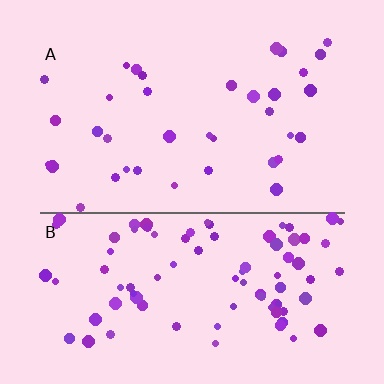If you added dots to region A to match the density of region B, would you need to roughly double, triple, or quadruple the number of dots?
Approximately double.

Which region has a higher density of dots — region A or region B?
B (the bottom).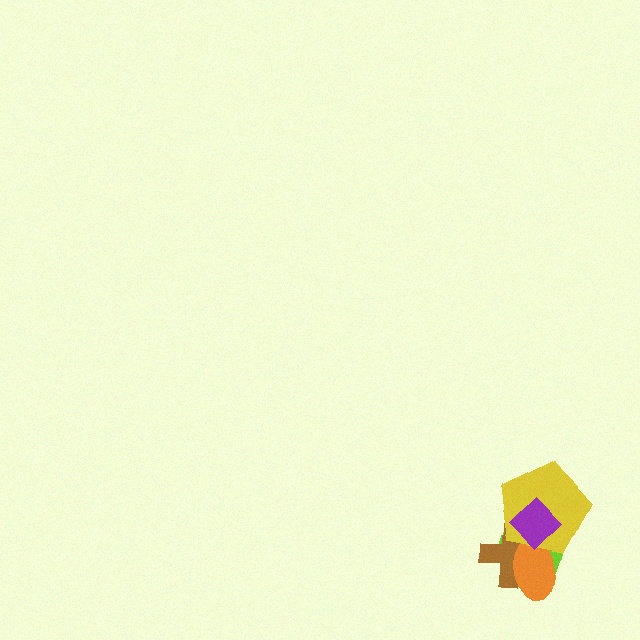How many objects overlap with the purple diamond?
4 objects overlap with the purple diamond.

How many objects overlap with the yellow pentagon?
4 objects overlap with the yellow pentagon.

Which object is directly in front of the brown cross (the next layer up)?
The orange ellipse is directly in front of the brown cross.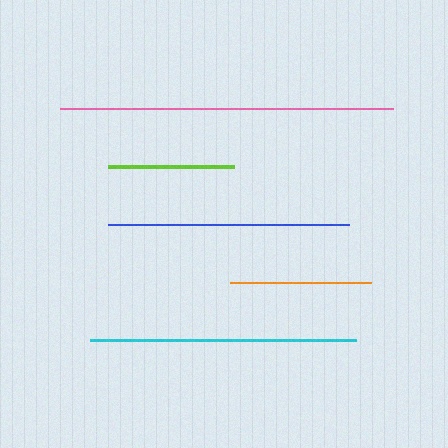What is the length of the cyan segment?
The cyan segment is approximately 265 pixels long.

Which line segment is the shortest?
The lime line is the shortest at approximately 126 pixels.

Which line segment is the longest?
The pink line is the longest at approximately 334 pixels.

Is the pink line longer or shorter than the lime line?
The pink line is longer than the lime line.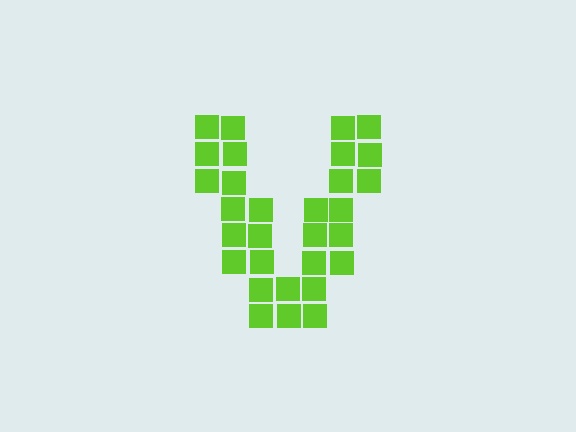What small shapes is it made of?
It is made of small squares.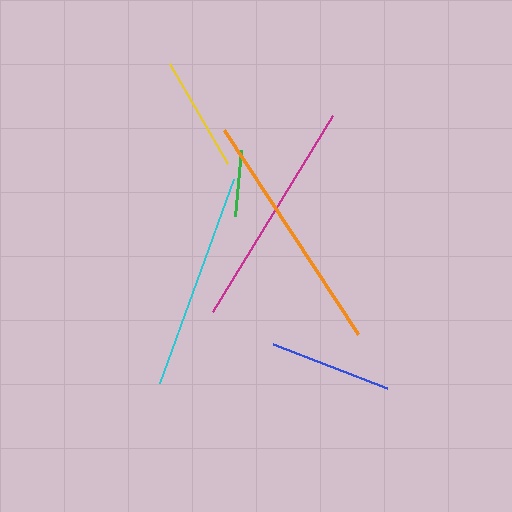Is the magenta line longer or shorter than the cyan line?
The magenta line is longer than the cyan line.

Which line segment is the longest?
The orange line is the longest at approximately 244 pixels.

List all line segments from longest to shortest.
From longest to shortest: orange, magenta, cyan, blue, yellow, green.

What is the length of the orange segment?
The orange segment is approximately 244 pixels long.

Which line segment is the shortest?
The green line is the shortest at approximately 67 pixels.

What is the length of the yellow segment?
The yellow segment is approximately 116 pixels long.